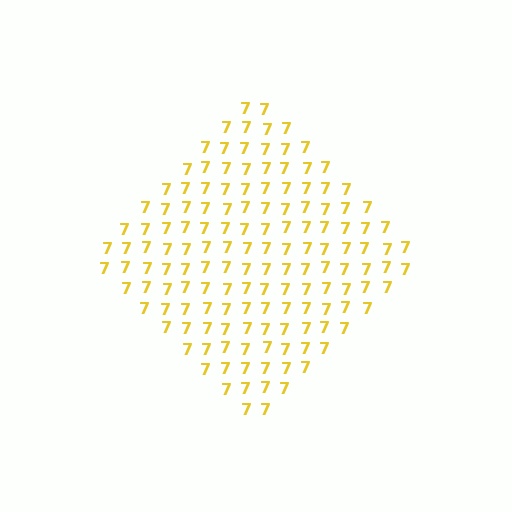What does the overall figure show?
The overall figure shows a diamond.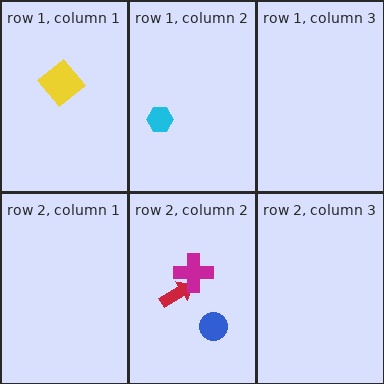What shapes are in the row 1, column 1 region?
The yellow diamond.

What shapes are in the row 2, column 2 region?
The blue circle, the red arrow, the magenta cross.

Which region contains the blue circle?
The row 2, column 2 region.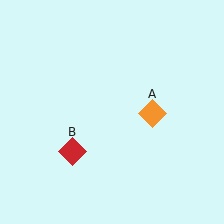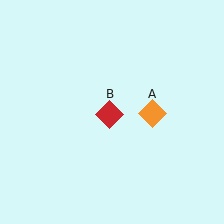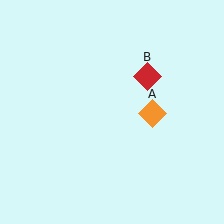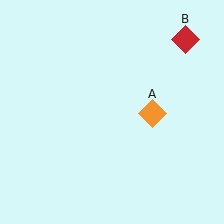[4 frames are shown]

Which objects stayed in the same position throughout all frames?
Orange diamond (object A) remained stationary.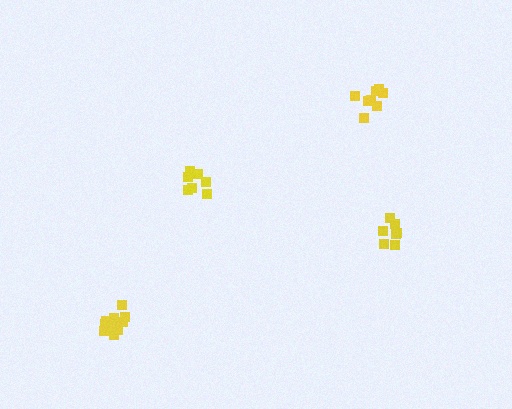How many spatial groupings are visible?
There are 4 spatial groupings.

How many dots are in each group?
Group 1: 7 dots, Group 2: 9 dots, Group 3: 12 dots, Group 4: 7 dots (35 total).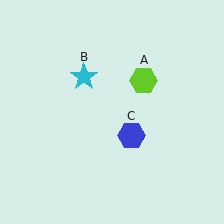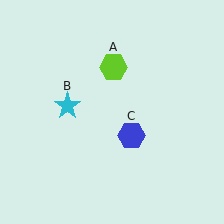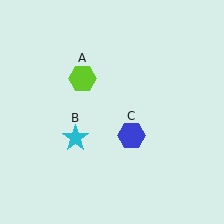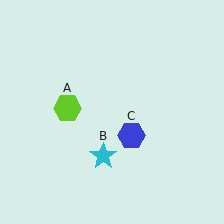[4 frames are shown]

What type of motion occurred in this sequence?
The lime hexagon (object A), cyan star (object B) rotated counterclockwise around the center of the scene.